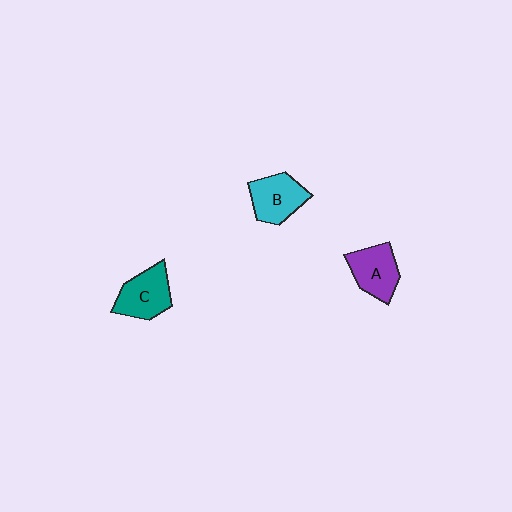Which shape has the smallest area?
Shape A (purple).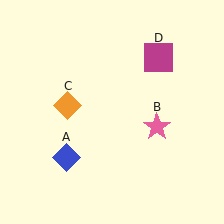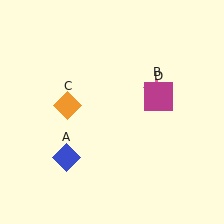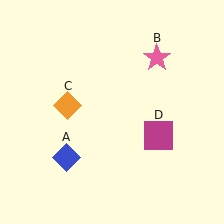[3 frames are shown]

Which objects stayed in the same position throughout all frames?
Blue diamond (object A) and orange diamond (object C) remained stationary.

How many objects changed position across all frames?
2 objects changed position: pink star (object B), magenta square (object D).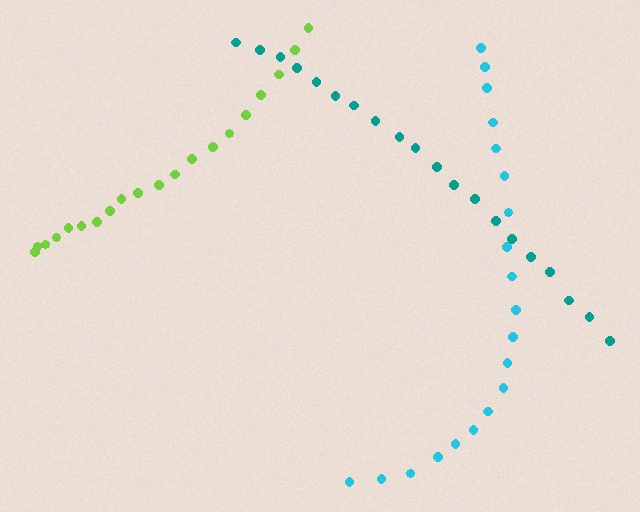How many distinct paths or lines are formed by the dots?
There are 3 distinct paths.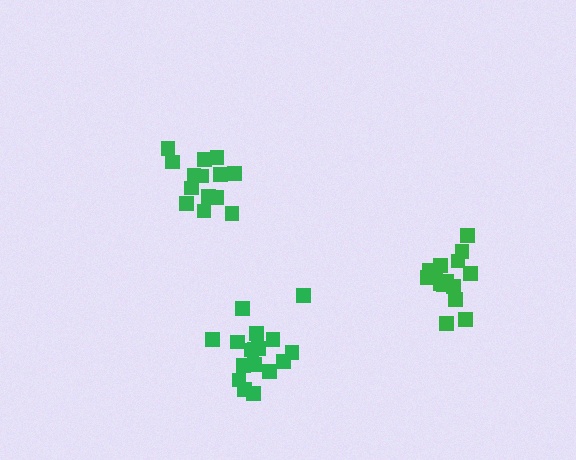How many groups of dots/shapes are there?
There are 3 groups.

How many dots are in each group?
Group 1: 14 dots, Group 2: 17 dots, Group 3: 16 dots (47 total).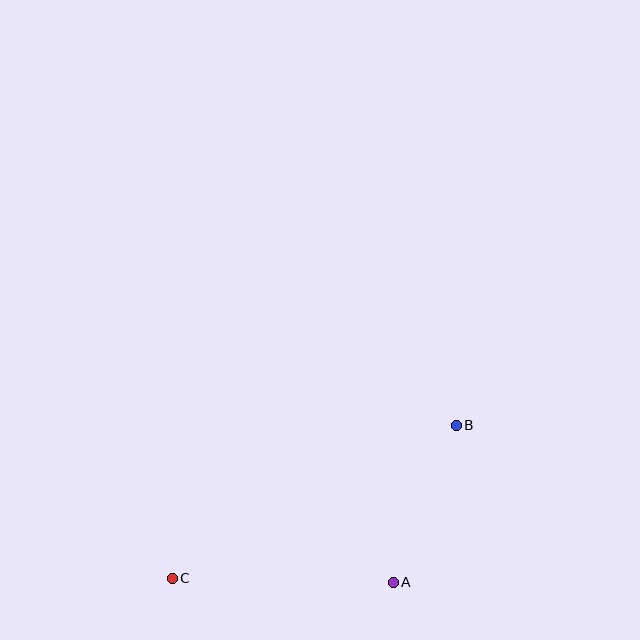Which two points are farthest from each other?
Points B and C are farthest from each other.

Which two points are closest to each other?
Points A and B are closest to each other.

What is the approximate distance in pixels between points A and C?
The distance between A and C is approximately 221 pixels.